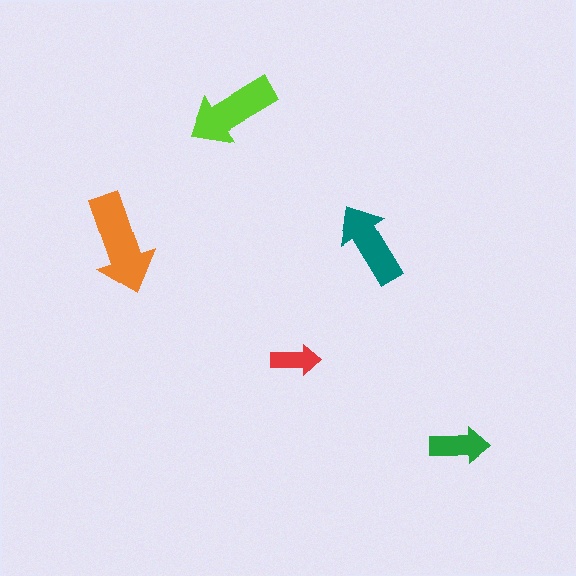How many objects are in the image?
There are 5 objects in the image.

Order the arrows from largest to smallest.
the orange one, the lime one, the teal one, the green one, the red one.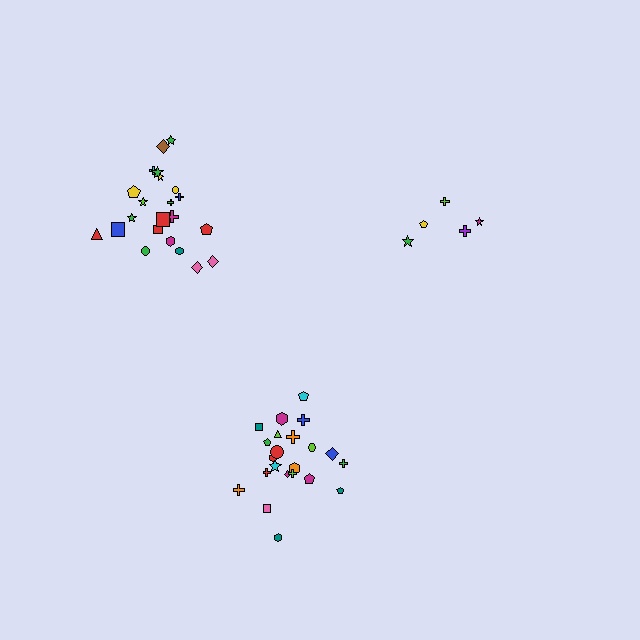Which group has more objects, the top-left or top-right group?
The top-left group.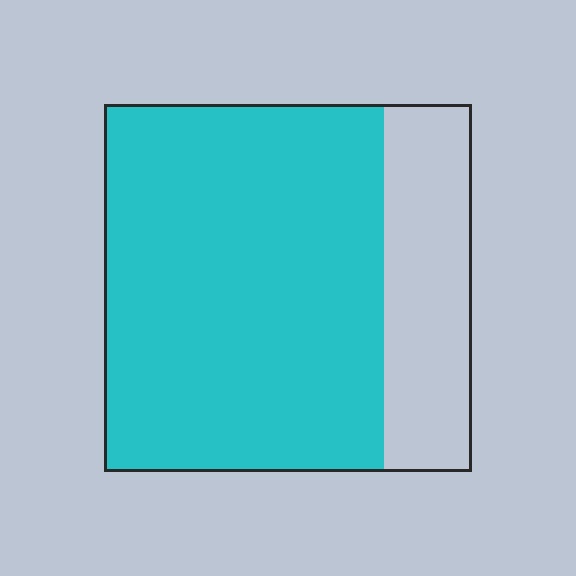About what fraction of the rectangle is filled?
About three quarters (3/4).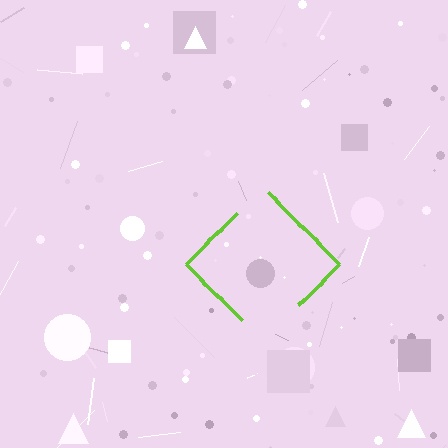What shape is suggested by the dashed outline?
The dashed outline suggests a diamond.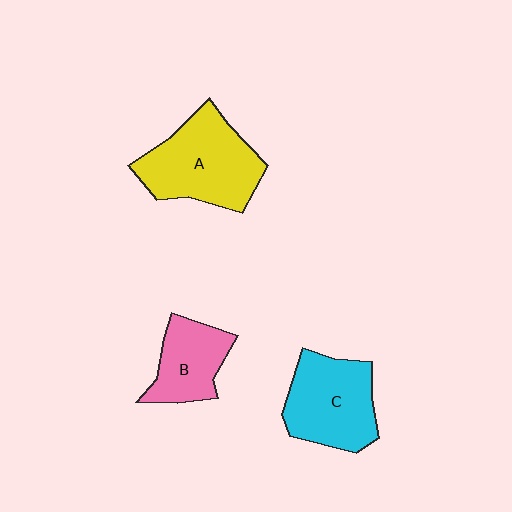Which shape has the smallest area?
Shape B (pink).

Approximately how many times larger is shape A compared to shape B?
Approximately 1.6 times.